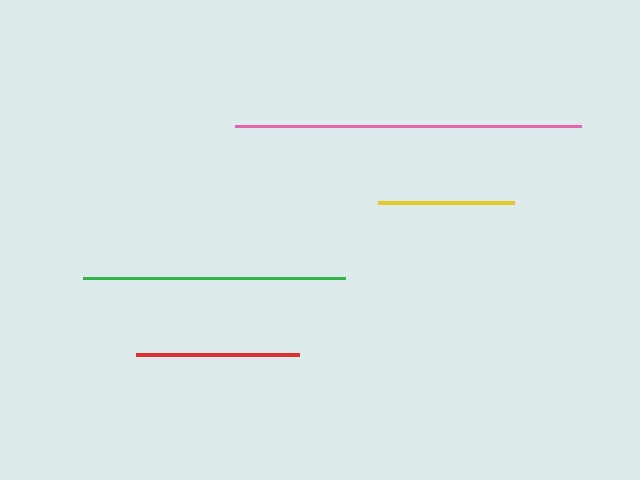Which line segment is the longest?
The pink line is the longest at approximately 346 pixels.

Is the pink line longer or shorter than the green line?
The pink line is longer than the green line.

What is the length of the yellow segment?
The yellow segment is approximately 136 pixels long.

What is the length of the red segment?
The red segment is approximately 163 pixels long.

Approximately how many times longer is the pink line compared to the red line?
The pink line is approximately 2.1 times the length of the red line.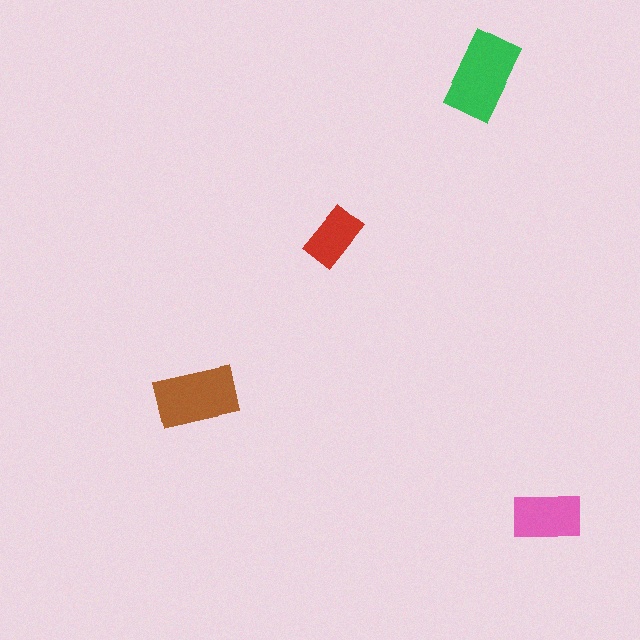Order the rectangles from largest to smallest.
the green one, the brown one, the pink one, the red one.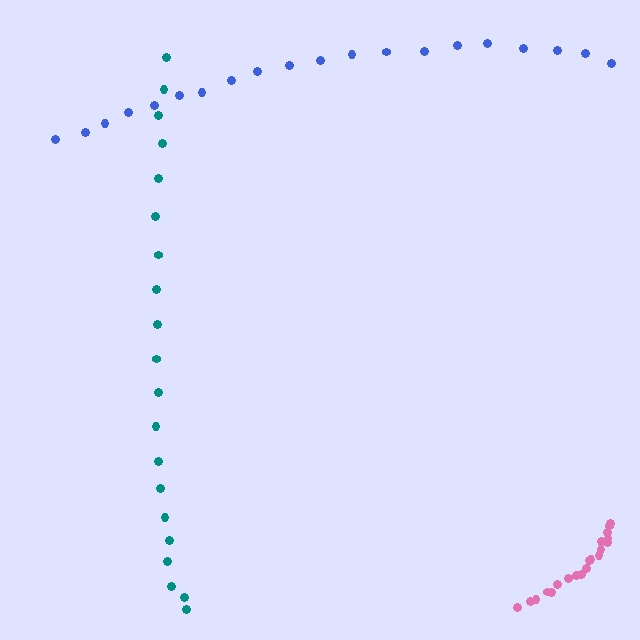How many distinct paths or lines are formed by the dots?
There are 3 distinct paths.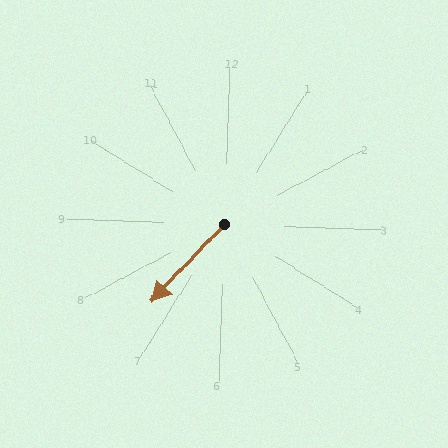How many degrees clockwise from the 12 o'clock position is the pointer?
Approximately 222 degrees.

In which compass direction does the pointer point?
Southwest.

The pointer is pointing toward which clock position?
Roughly 7 o'clock.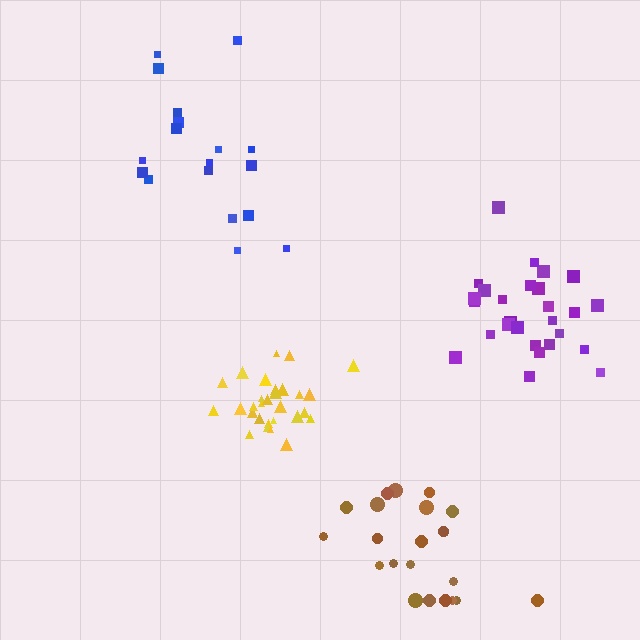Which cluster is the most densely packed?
Yellow.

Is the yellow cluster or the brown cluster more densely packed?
Yellow.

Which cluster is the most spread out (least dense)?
Blue.